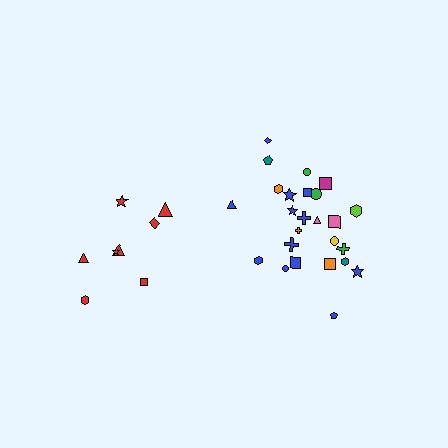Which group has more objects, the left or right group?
The right group.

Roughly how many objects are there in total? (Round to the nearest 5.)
Roughly 35 objects in total.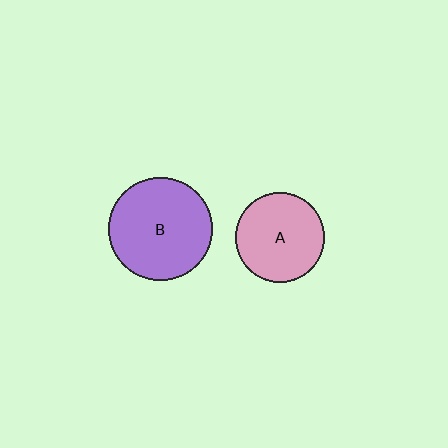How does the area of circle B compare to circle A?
Approximately 1.3 times.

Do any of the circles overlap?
No, none of the circles overlap.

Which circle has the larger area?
Circle B (purple).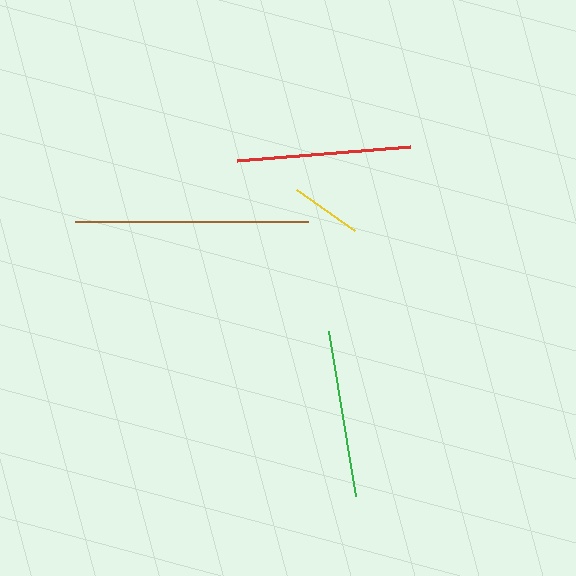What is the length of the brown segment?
The brown segment is approximately 232 pixels long.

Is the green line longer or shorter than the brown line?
The brown line is longer than the green line.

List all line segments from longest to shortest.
From longest to shortest: brown, red, green, yellow.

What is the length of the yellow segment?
The yellow segment is approximately 71 pixels long.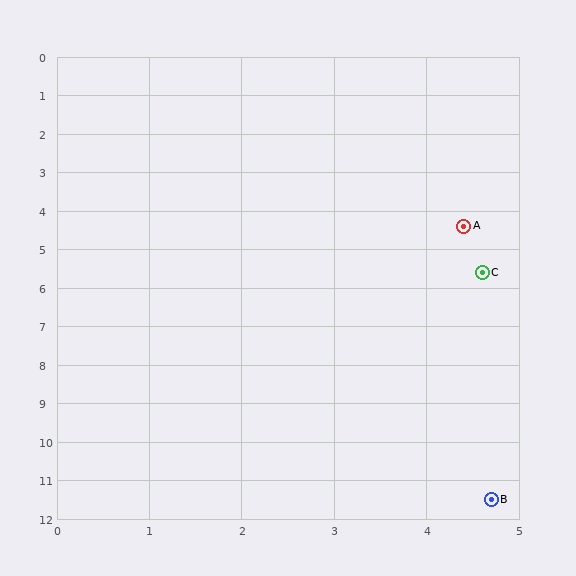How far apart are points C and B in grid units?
Points C and B are about 5.9 grid units apart.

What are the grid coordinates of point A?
Point A is at approximately (4.4, 4.4).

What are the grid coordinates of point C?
Point C is at approximately (4.6, 5.6).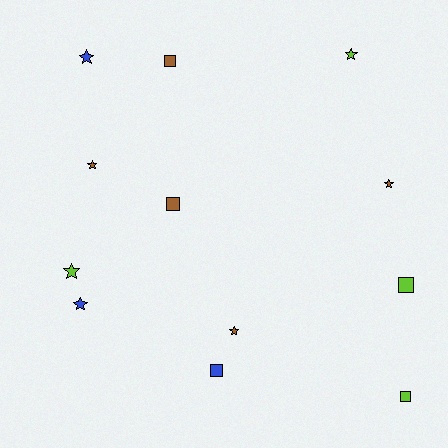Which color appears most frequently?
Brown, with 5 objects.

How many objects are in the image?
There are 12 objects.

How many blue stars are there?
There are 2 blue stars.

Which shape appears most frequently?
Star, with 7 objects.